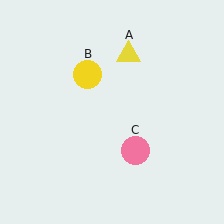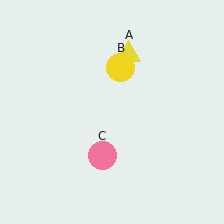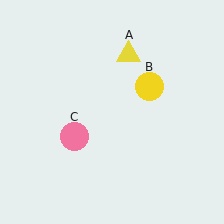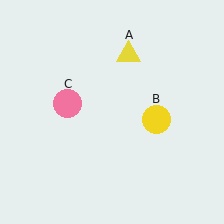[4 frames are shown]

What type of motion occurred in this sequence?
The yellow circle (object B), pink circle (object C) rotated clockwise around the center of the scene.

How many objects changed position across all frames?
2 objects changed position: yellow circle (object B), pink circle (object C).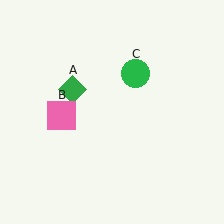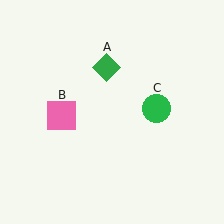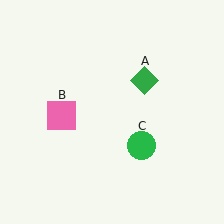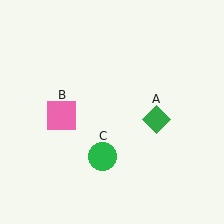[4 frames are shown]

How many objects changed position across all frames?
2 objects changed position: green diamond (object A), green circle (object C).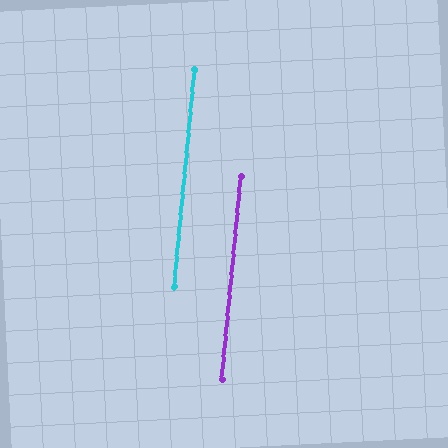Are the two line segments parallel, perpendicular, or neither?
Parallel — their directions differ by only 0.0°.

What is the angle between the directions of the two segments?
Approximately 0 degrees.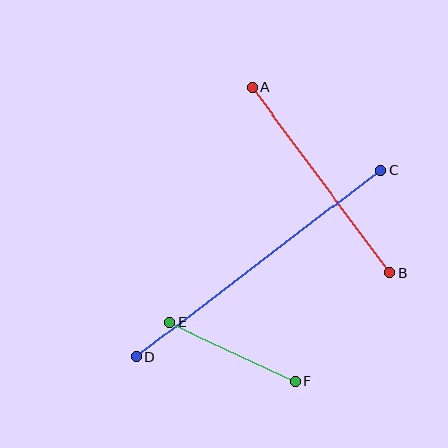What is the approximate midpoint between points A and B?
The midpoint is at approximately (321, 180) pixels.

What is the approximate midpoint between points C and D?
The midpoint is at approximately (259, 263) pixels.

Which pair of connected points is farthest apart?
Points C and D are farthest apart.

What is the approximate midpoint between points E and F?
The midpoint is at approximately (232, 352) pixels.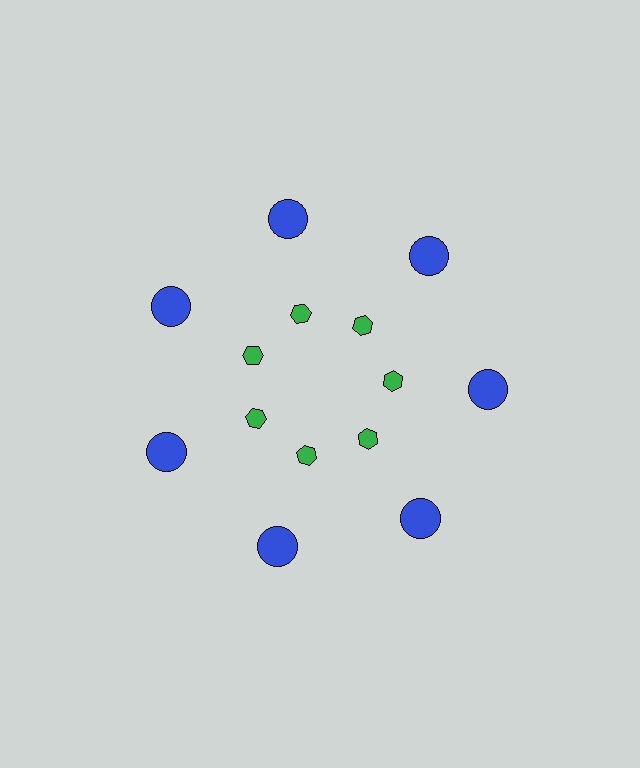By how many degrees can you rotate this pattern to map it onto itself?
The pattern maps onto itself every 51 degrees of rotation.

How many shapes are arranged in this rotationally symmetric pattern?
There are 14 shapes, arranged in 7 groups of 2.